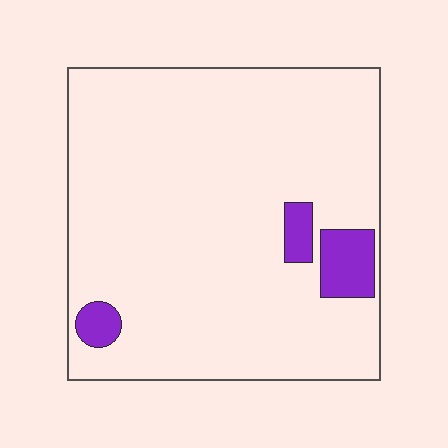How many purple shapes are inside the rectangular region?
3.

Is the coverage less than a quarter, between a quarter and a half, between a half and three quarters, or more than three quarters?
Less than a quarter.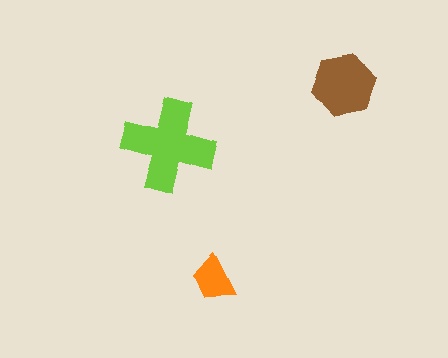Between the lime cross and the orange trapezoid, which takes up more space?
The lime cross.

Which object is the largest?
The lime cross.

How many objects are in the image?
There are 3 objects in the image.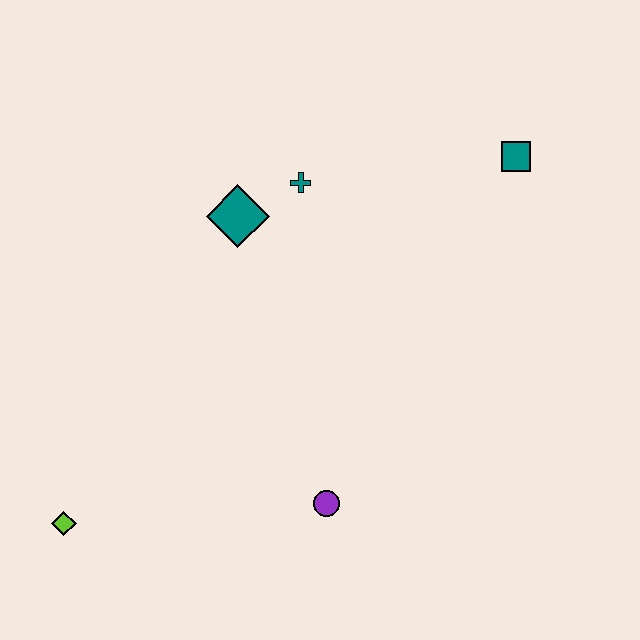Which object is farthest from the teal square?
The lime diamond is farthest from the teal square.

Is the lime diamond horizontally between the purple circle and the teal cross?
No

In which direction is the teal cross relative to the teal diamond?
The teal cross is to the right of the teal diamond.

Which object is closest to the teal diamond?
The teal cross is closest to the teal diamond.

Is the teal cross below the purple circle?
No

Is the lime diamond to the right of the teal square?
No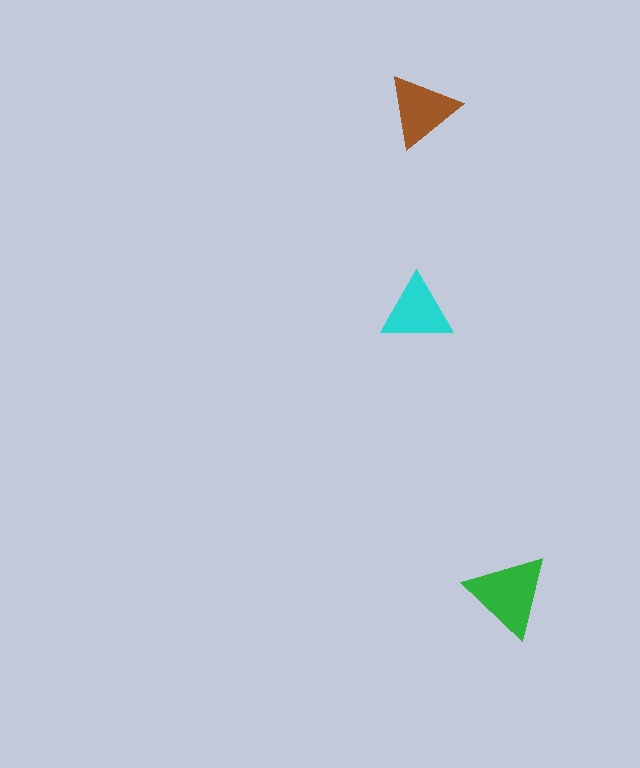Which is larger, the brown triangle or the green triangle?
The green one.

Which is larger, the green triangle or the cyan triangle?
The green one.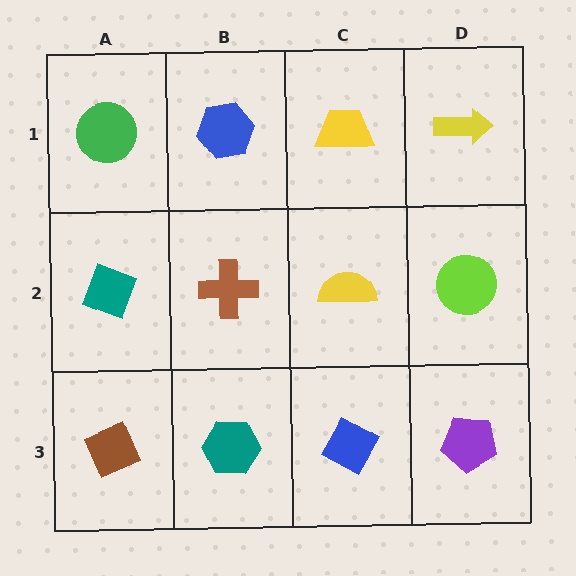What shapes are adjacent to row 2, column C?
A yellow trapezoid (row 1, column C), a blue diamond (row 3, column C), a brown cross (row 2, column B), a lime circle (row 2, column D).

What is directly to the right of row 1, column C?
A yellow arrow.